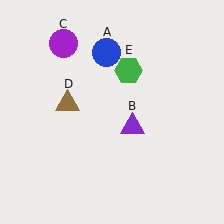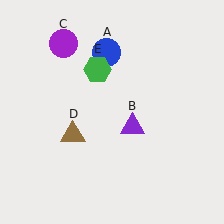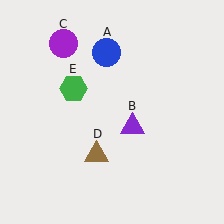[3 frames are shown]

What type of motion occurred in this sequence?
The brown triangle (object D), green hexagon (object E) rotated counterclockwise around the center of the scene.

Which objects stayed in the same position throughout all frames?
Blue circle (object A) and purple triangle (object B) and purple circle (object C) remained stationary.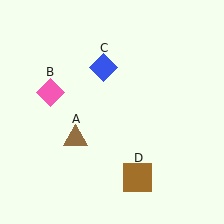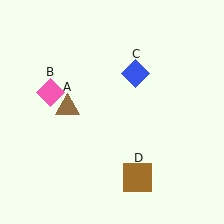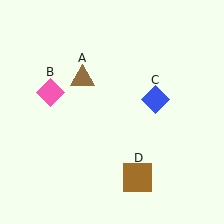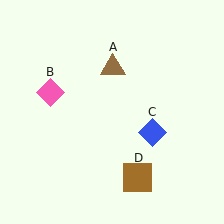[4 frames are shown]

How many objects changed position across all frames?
2 objects changed position: brown triangle (object A), blue diamond (object C).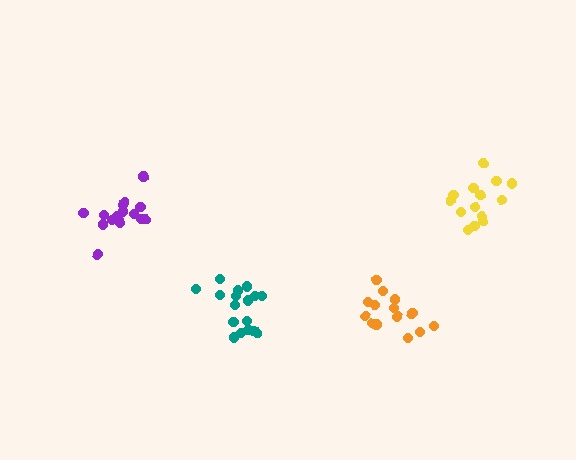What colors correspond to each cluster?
The clusters are colored: yellow, orange, purple, teal.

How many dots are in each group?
Group 1: 15 dots, Group 2: 14 dots, Group 3: 16 dots, Group 4: 18 dots (63 total).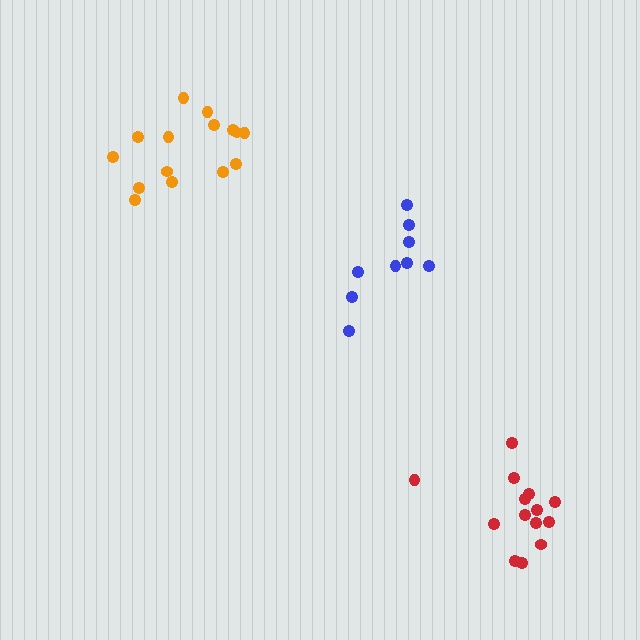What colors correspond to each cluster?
The clusters are colored: blue, red, orange.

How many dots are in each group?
Group 1: 9 dots, Group 2: 14 dots, Group 3: 15 dots (38 total).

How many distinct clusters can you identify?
There are 3 distinct clusters.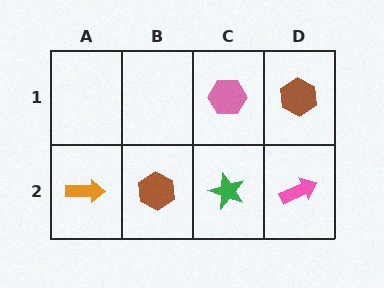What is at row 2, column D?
A pink arrow.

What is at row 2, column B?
A brown hexagon.